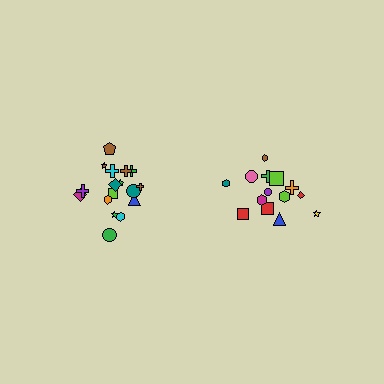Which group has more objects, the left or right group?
The left group.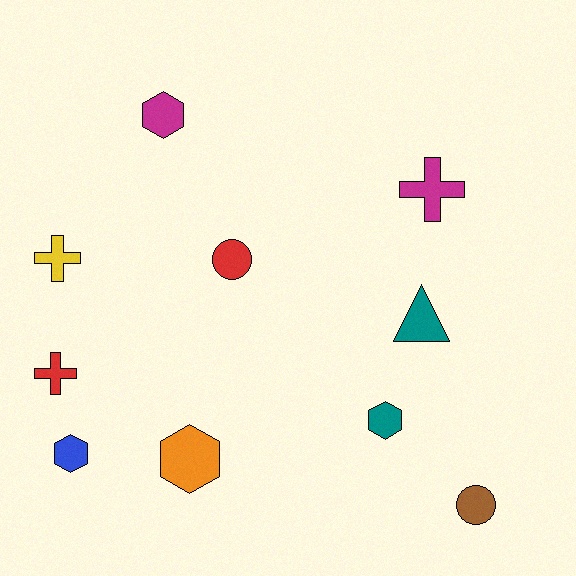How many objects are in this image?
There are 10 objects.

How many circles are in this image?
There are 2 circles.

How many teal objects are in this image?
There are 2 teal objects.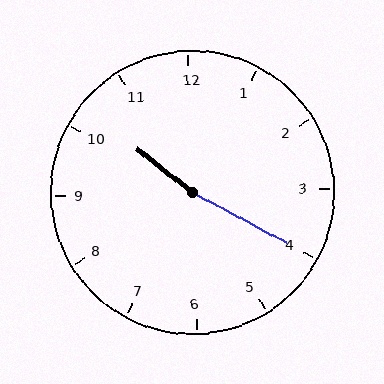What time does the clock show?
10:20.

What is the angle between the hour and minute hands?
Approximately 170 degrees.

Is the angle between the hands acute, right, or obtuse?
It is obtuse.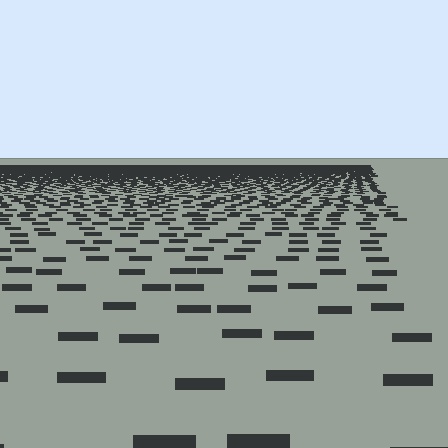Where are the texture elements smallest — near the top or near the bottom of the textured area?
Near the top.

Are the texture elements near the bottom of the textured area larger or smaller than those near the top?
Larger. Near the bottom, elements are closer to the viewer and appear at a bigger on-screen size.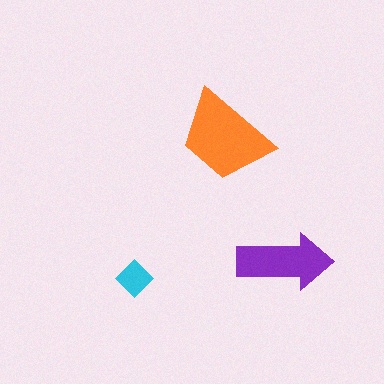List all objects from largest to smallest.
The orange trapezoid, the purple arrow, the cyan diamond.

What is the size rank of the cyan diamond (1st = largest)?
3rd.